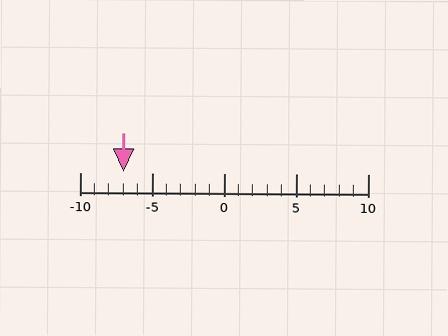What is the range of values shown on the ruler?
The ruler shows values from -10 to 10.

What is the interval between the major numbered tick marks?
The major tick marks are spaced 5 units apart.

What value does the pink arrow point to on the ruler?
The pink arrow points to approximately -7.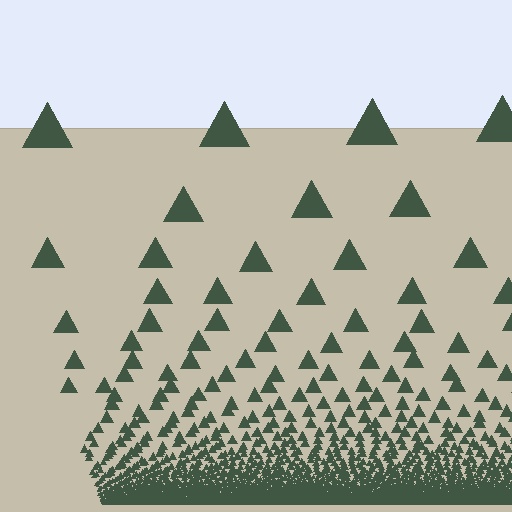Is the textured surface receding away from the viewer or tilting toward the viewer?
The surface appears to tilt toward the viewer. Texture elements get larger and sparser toward the top.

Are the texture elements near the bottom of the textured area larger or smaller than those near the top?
Smaller. The gradient is inverted — elements near the bottom are smaller and denser.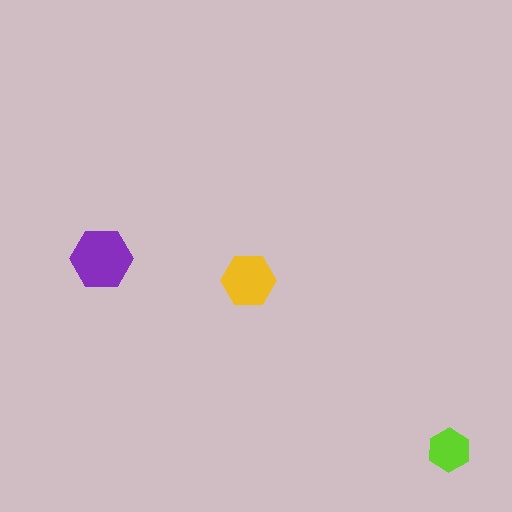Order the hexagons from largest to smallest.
the purple one, the yellow one, the lime one.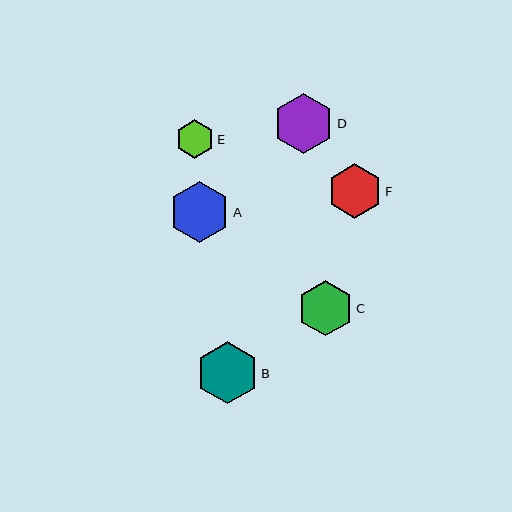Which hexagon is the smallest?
Hexagon E is the smallest with a size of approximately 38 pixels.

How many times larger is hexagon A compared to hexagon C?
Hexagon A is approximately 1.1 times the size of hexagon C.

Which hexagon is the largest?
Hexagon B is the largest with a size of approximately 62 pixels.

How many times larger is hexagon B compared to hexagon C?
Hexagon B is approximately 1.1 times the size of hexagon C.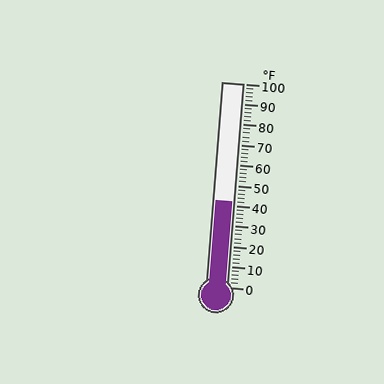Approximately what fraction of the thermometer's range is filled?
The thermometer is filled to approximately 40% of its range.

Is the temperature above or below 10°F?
The temperature is above 10°F.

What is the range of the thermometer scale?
The thermometer scale ranges from 0°F to 100°F.